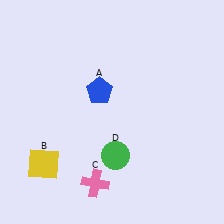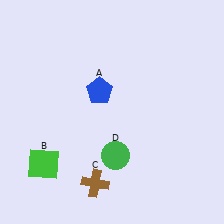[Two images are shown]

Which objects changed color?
B changed from yellow to green. C changed from pink to brown.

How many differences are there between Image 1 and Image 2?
There are 2 differences between the two images.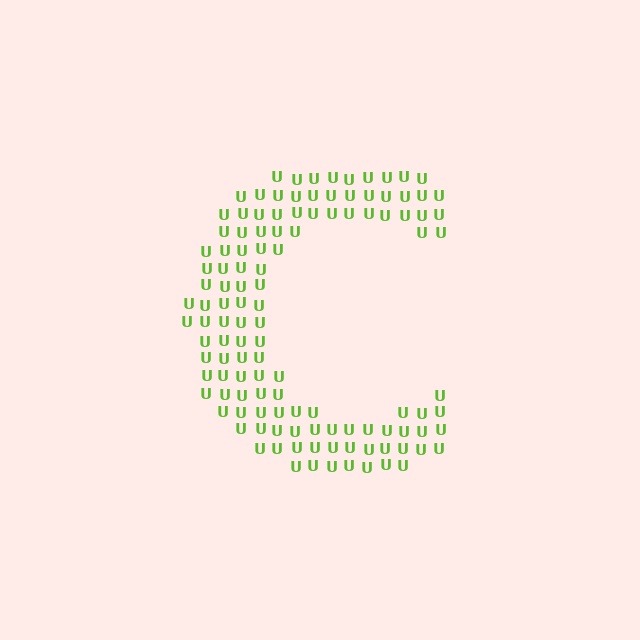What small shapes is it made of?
It is made of small letter U's.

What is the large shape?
The large shape is the letter C.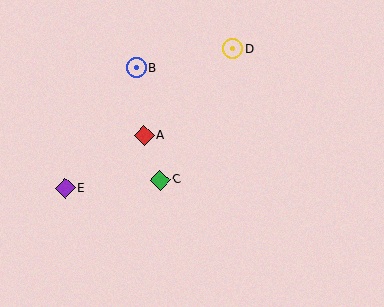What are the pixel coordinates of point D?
Point D is at (233, 49).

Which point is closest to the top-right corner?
Point D is closest to the top-right corner.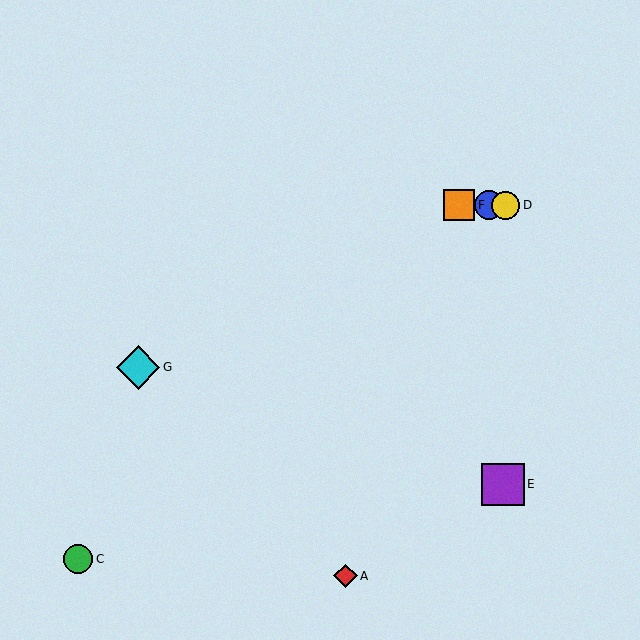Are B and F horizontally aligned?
Yes, both are at y≈205.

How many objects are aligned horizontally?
3 objects (B, D, F) are aligned horizontally.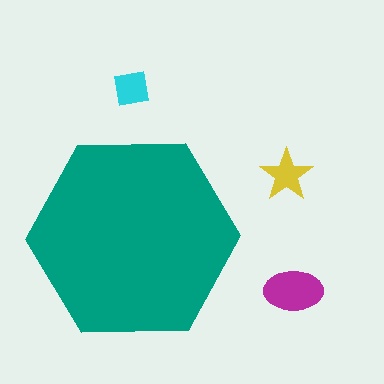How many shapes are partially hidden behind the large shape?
0 shapes are partially hidden.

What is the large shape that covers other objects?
A teal hexagon.